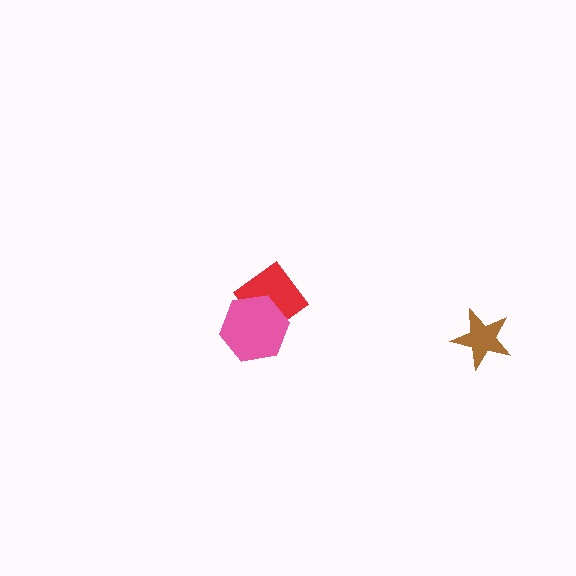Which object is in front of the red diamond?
The pink hexagon is in front of the red diamond.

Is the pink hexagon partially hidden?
No, no other shape covers it.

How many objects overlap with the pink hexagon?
1 object overlaps with the pink hexagon.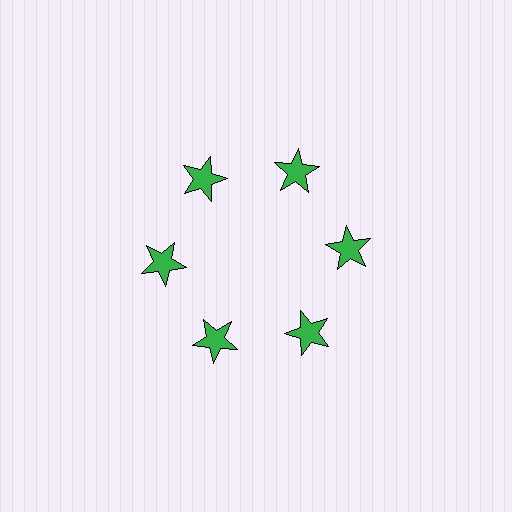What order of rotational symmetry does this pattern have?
This pattern has 6-fold rotational symmetry.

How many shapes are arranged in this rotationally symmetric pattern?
There are 6 shapes, arranged in 6 groups of 1.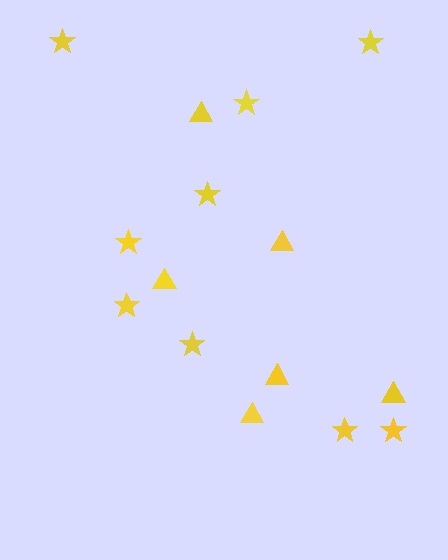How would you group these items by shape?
There are 2 groups: one group of triangles (6) and one group of stars (9).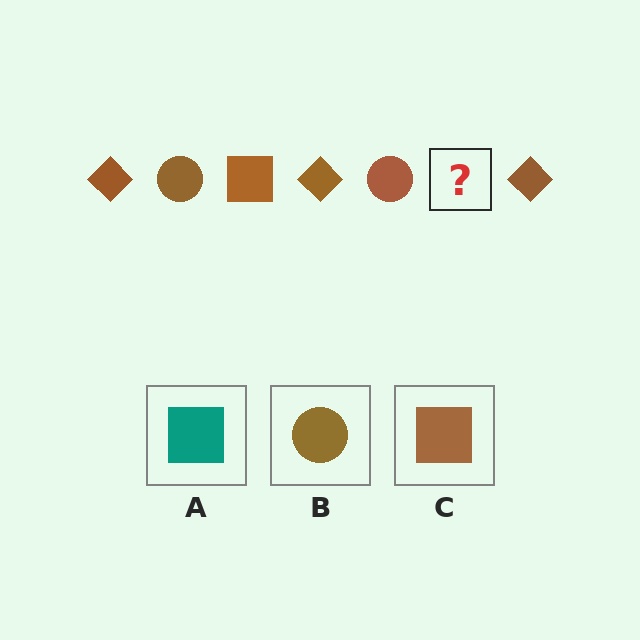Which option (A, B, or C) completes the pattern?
C.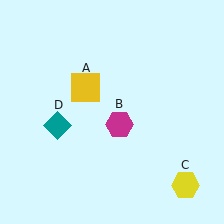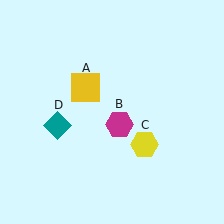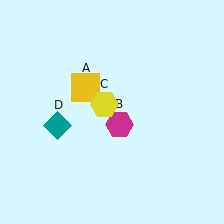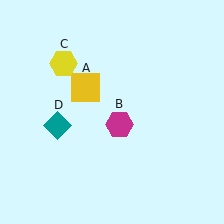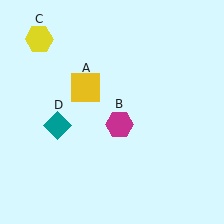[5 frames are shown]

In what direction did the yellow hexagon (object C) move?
The yellow hexagon (object C) moved up and to the left.